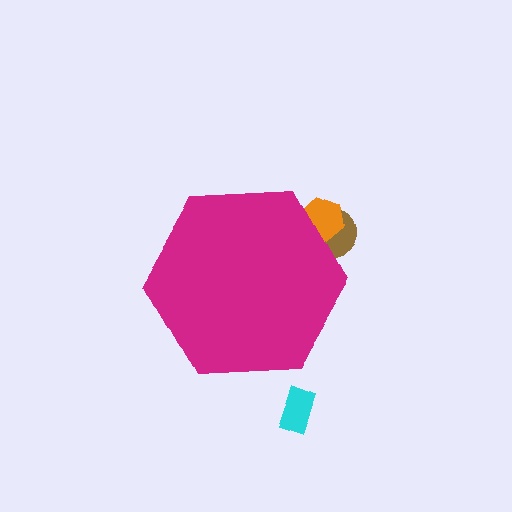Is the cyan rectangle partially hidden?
No, the cyan rectangle is fully visible.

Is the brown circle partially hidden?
Yes, the brown circle is partially hidden behind the magenta hexagon.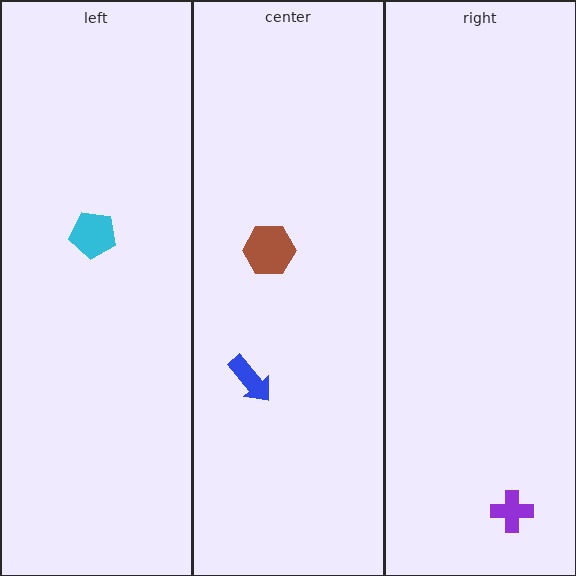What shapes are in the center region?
The blue arrow, the brown hexagon.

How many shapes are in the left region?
1.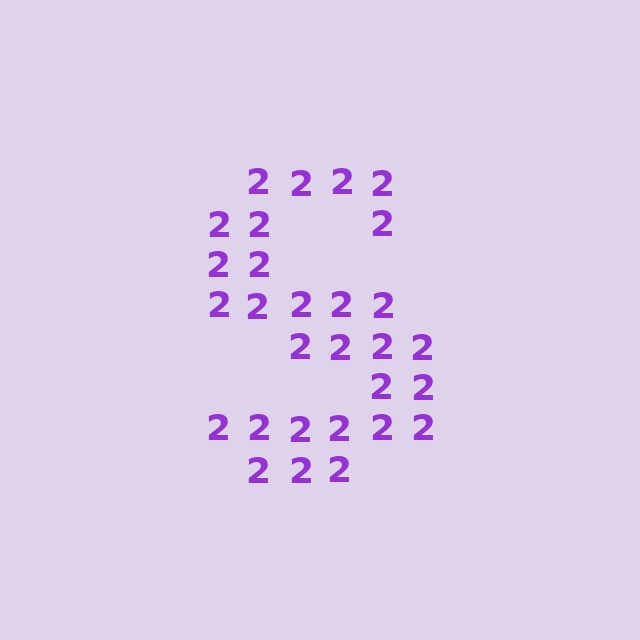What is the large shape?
The large shape is the letter S.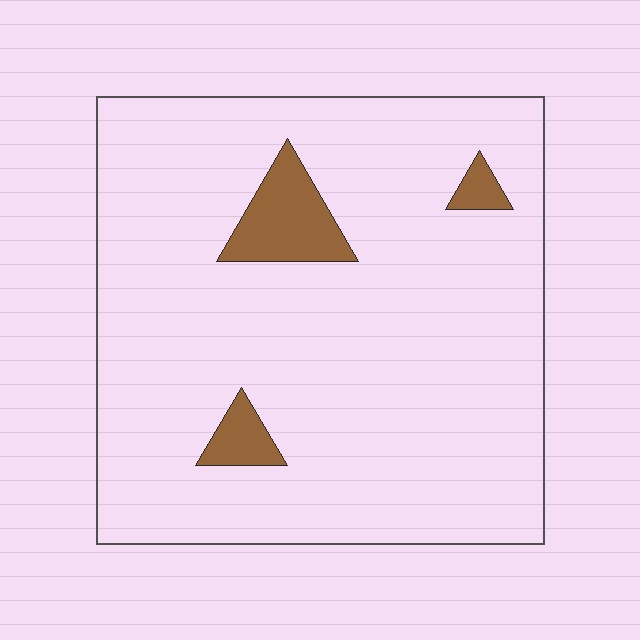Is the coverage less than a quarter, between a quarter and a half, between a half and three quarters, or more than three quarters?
Less than a quarter.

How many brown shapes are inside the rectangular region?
3.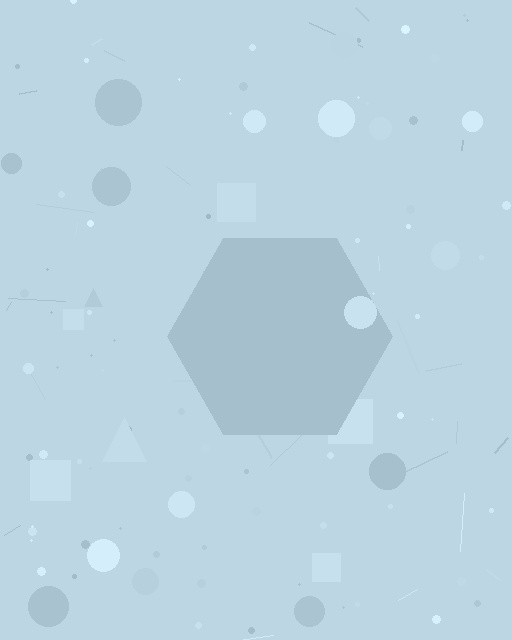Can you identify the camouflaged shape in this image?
The camouflaged shape is a hexagon.